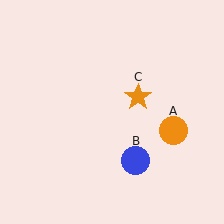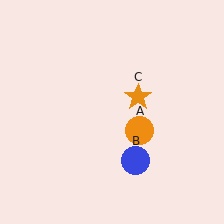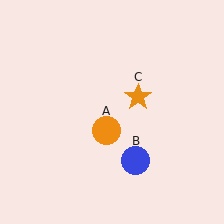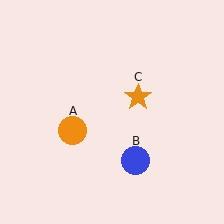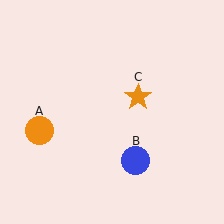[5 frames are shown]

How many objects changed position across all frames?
1 object changed position: orange circle (object A).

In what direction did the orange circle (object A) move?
The orange circle (object A) moved left.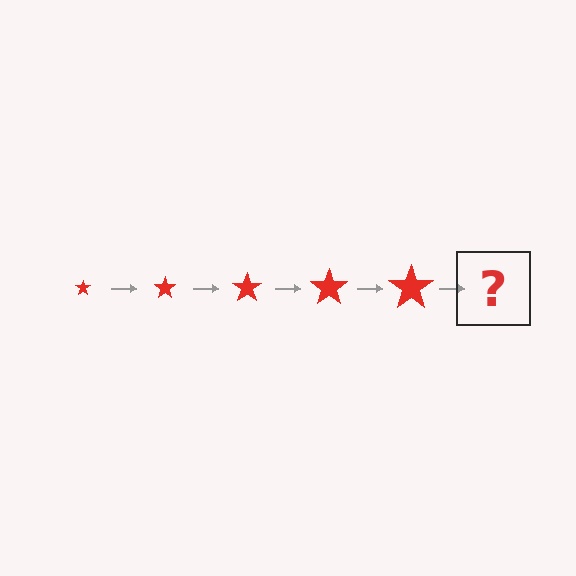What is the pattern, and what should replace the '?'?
The pattern is that the star gets progressively larger each step. The '?' should be a red star, larger than the previous one.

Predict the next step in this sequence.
The next step is a red star, larger than the previous one.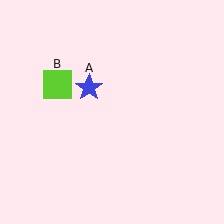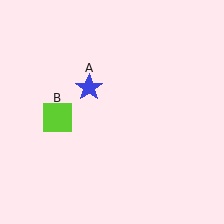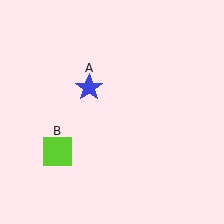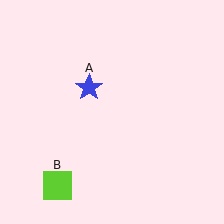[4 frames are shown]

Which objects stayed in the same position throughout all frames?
Blue star (object A) remained stationary.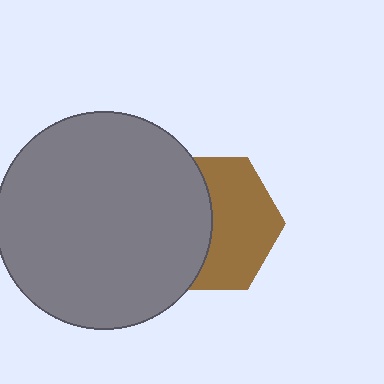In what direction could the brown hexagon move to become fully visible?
The brown hexagon could move right. That would shift it out from behind the gray circle entirely.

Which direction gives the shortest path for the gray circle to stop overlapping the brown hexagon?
Moving left gives the shortest separation.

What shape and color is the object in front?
The object in front is a gray circle.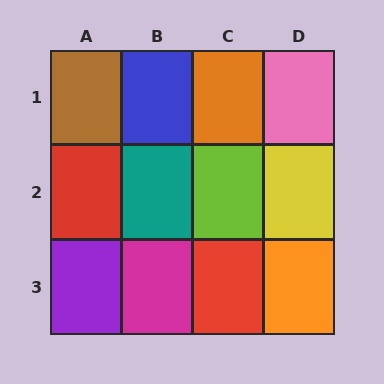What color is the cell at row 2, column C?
Lime.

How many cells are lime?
1 cell is lime.